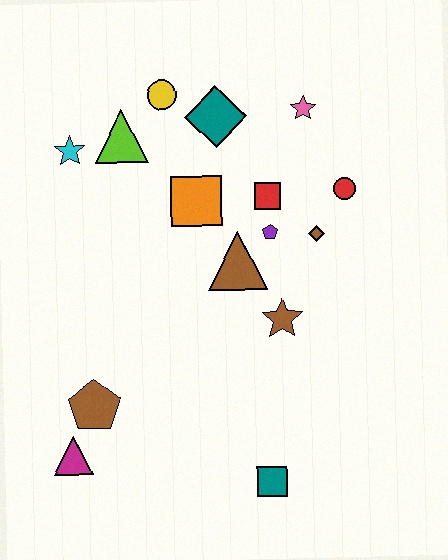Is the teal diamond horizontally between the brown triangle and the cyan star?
Yes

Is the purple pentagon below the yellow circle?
Yes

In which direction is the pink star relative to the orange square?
The pink star is to the right of the orange square.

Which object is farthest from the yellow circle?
The teal square is farthest from the yellow circle.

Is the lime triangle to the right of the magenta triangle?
Yes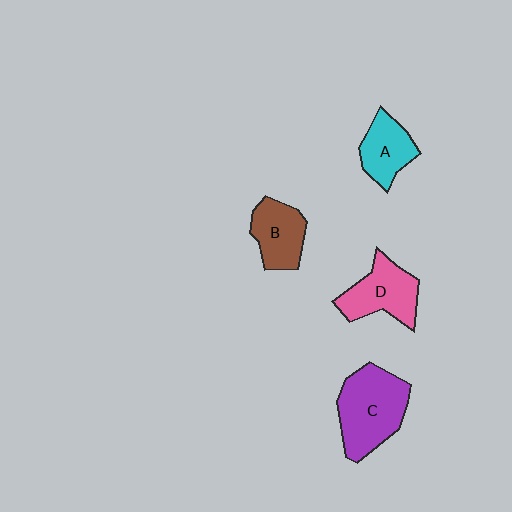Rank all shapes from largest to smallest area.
From largest to smallest: C (purple), D (pink), B (brown), A (cyan).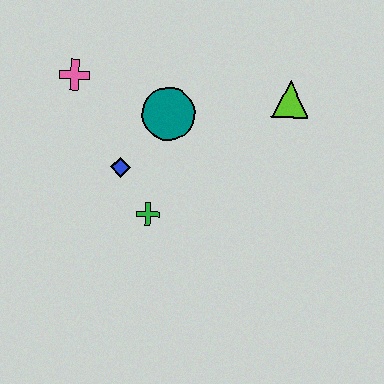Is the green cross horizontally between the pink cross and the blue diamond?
No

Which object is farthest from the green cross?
The lime triangle is farthest from the green cross.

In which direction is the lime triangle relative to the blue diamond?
The lime triangle is to the right of the blue diamond.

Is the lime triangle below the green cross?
No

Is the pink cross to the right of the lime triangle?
No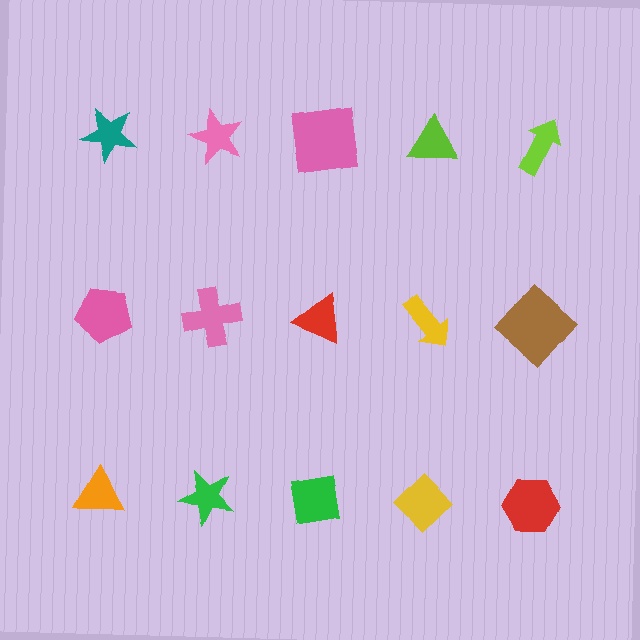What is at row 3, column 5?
A red hexagon.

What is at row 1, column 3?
A pink square.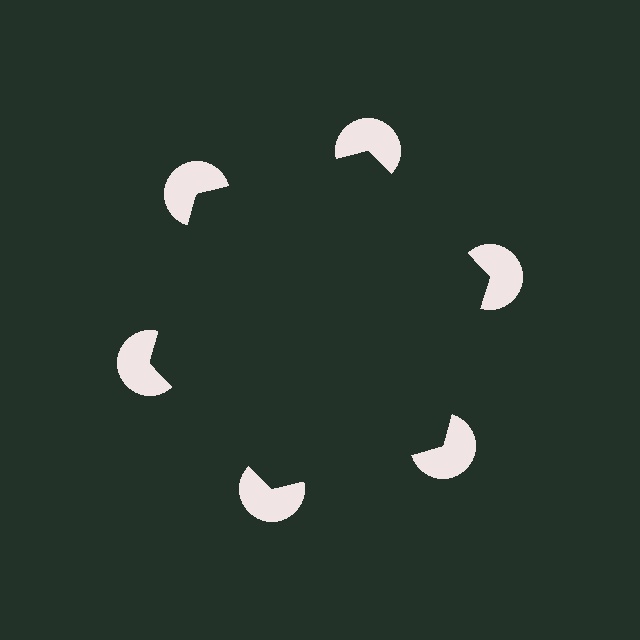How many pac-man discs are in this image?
There are 6 — one at each vertex of the illusory hexagon.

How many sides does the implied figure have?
6 sides.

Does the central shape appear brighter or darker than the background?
It typically appears slightly darker than the background, even though no actual brightness change is drawn.